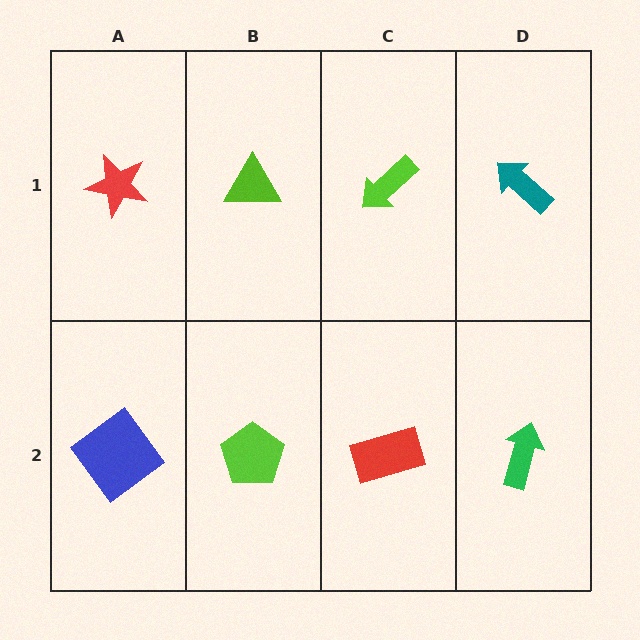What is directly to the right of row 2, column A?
A lime pentagon.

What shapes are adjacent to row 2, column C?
A lime arrow (row 1, column C), a lime pentagon (row 2, column B), a green arrow (row 2, column D).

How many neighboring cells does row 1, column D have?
2.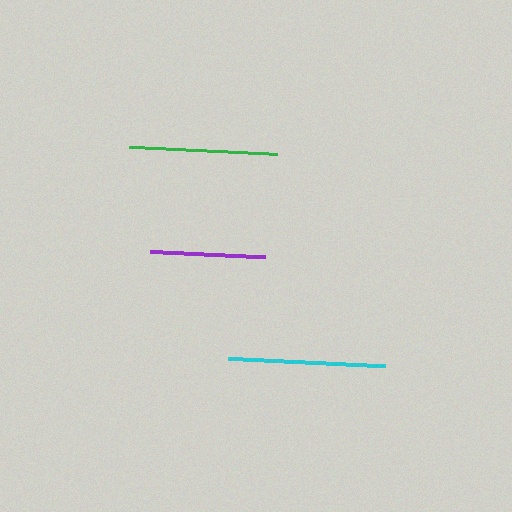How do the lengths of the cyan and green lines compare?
The cyan and green lines are approximately the same length.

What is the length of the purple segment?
The purple segment is approximately 116 pixels long.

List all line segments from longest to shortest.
From longest to shortest: cyan, green, purple.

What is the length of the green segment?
The green segment is approximately 148 pixels long.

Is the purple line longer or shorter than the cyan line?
The cyan line is longer than the purple line.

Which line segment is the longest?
The cyan line is the longest at approximately 157 pixels.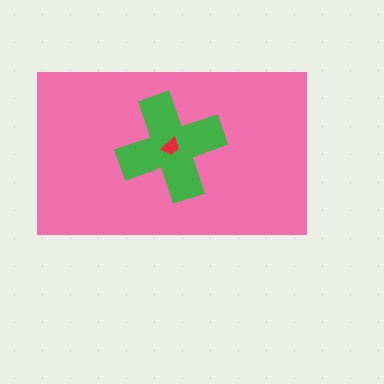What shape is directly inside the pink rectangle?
The green cross.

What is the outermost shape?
The pink rectangle.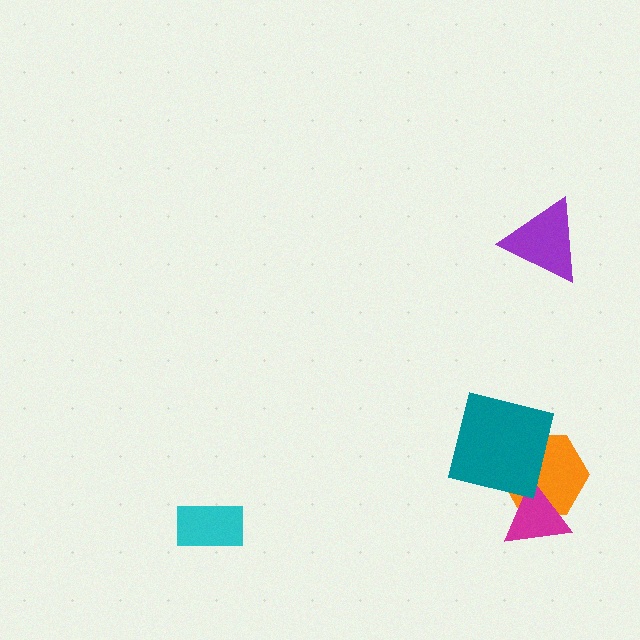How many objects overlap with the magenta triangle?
1 object overlaps with the magenta triangle.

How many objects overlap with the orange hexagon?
2 objects overlap with the orange hexagon.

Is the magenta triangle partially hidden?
No, no other shape covers it.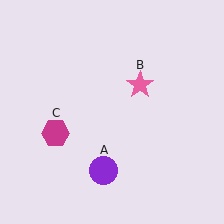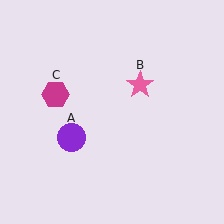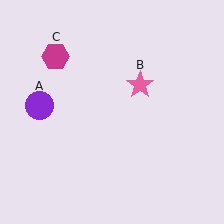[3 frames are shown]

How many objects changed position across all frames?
2 objects changed position: purple circle (object A), magenta hexagon (object C).